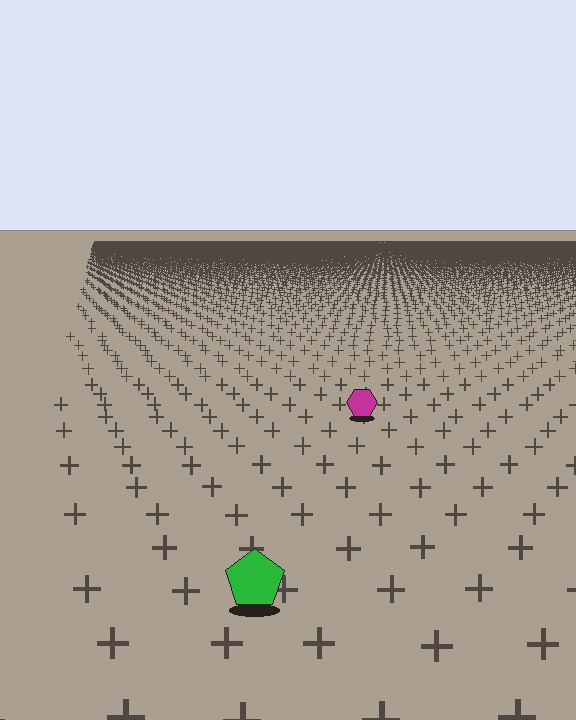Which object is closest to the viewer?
The green pentagon is closest. The texture marks near it are larger and more spread out.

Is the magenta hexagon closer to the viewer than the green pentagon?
No. The green pentagon is closer — you can tell from the texture gradient: the ground texture is coarser near it.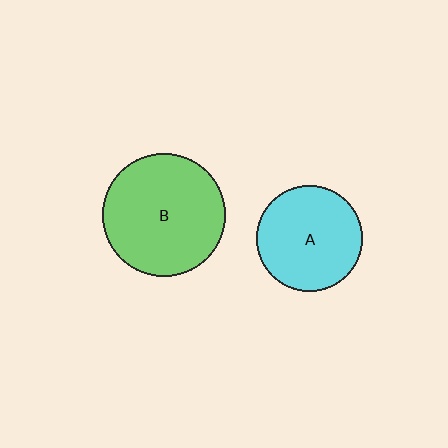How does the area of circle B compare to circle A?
Approximately 1.3 times.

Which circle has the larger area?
Circle B (green).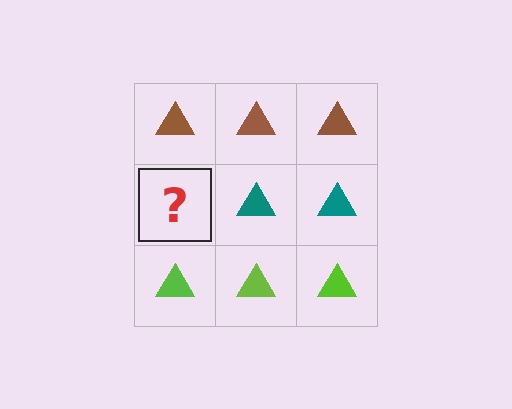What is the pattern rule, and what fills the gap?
The rule is that each row has a consistent color. The gap should be filled with a teal triangle.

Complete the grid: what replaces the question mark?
The question mark should be replaced with a teal triangle.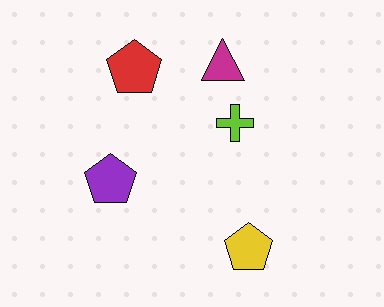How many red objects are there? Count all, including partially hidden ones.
There is 1 red object.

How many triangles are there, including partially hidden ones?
There is 1 triangle.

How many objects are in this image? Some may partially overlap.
There are 5 objects.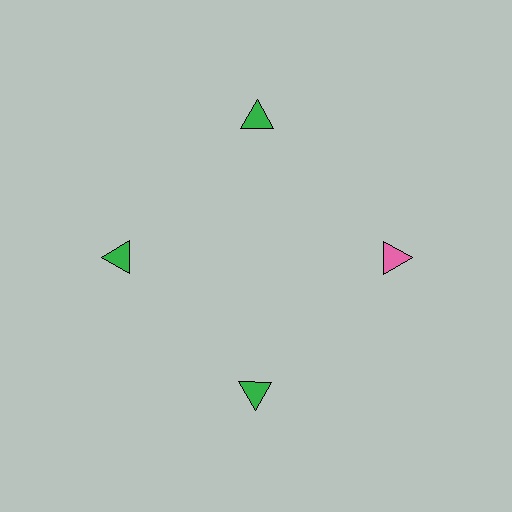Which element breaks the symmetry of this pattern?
The pink triangle at roughly the 3 o'clock position breaks the symmetry. All other shapes are green triangles.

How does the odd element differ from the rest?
It has a different color: pink instead of green.